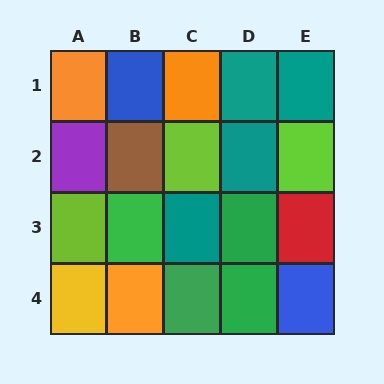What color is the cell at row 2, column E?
Lime.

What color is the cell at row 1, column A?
Orange.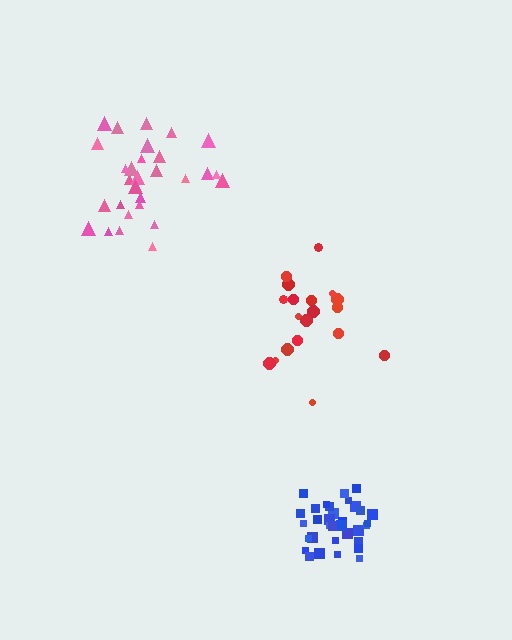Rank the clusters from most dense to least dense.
blue, pink, red.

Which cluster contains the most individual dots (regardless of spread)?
Blue (34).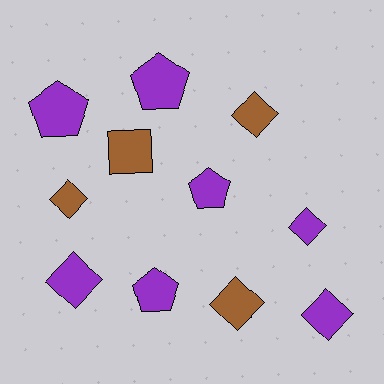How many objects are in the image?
There are 11 objects.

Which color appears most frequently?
Purple, with 7 objects.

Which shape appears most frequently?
Diamond, with 6 objects.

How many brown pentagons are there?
There are no brown pentagons.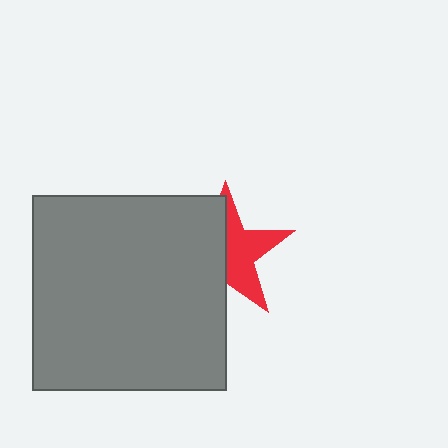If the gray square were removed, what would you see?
You would see the complete red star.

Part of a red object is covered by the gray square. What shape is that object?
It is a star.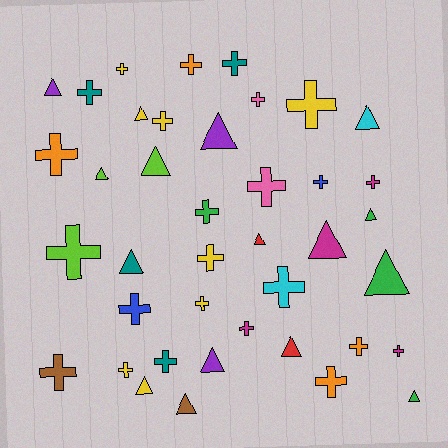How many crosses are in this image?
There are 24 crosses.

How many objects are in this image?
There are 40 objects.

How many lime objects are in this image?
There are 3 lime objects.